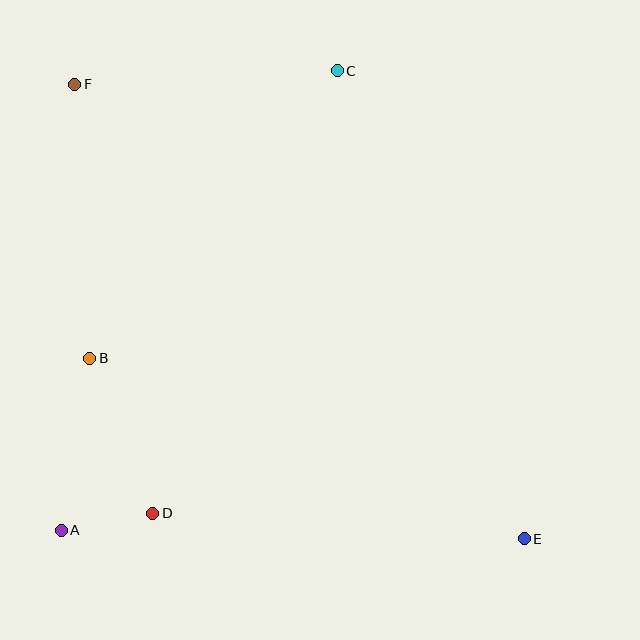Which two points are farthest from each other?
Points E and F are farthest from each other.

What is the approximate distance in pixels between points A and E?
The distance between A and E is approximately 463 pixels.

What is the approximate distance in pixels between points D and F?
The distance between D and F is approximately 436 pixels.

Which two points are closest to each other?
Points A and D are closest to each other.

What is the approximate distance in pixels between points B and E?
The distance between B and E is approximately 470 pixels.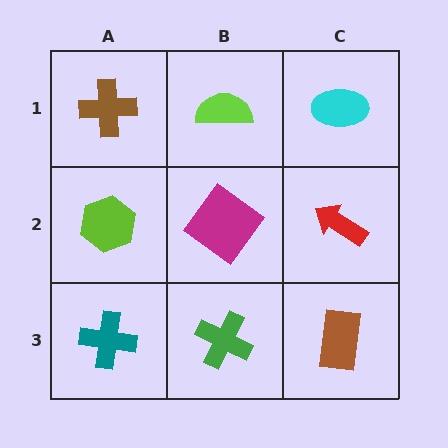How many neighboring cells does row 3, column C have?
2.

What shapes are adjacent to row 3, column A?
A lime hexagon (row 2, column A), a green cross (row 3, column B).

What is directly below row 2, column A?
A teal cross.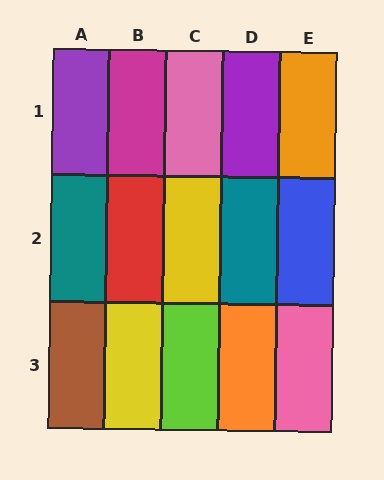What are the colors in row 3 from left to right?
Brown, yellow, lime, orange, pink.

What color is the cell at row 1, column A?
Purple.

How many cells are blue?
1 cell is blue.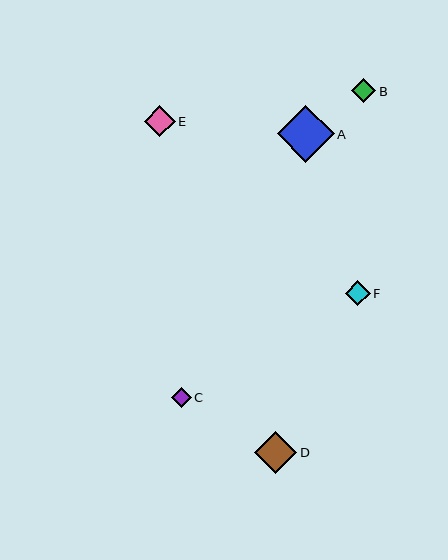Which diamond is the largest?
Diamond A is the largest with a size of approximately 57 pixels.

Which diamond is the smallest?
Diamond C is the smallest with a size of approximately 20 pixels.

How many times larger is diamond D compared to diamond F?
Diamond D is approximately 1.7 times the size of diamond F.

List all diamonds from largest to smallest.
From largest to smallest: A, D, E, F, B, C.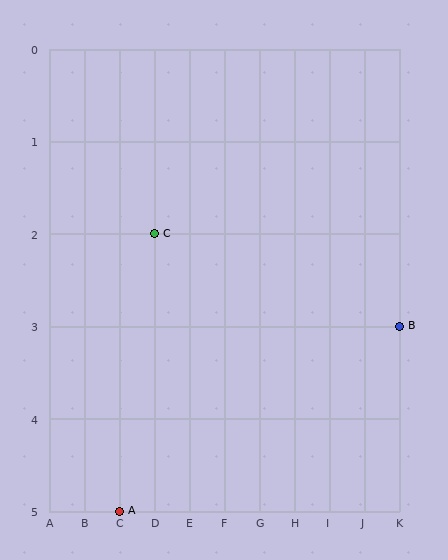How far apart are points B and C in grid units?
Points B and C are 7 columns and 1 row apart (about 7.1 grid units diagonally).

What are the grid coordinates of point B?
Point B is at grid coordinates (K, 3).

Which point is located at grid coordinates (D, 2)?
Point C is at (D, 2).